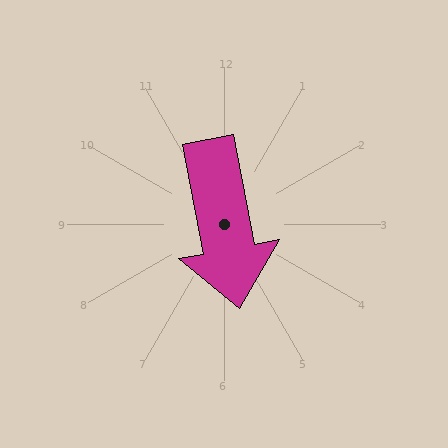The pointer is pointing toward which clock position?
Roughly 6 o'clock.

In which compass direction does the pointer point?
South.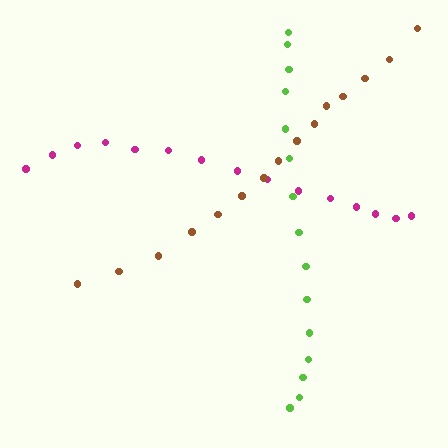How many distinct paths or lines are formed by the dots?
There are 3 distinct paths.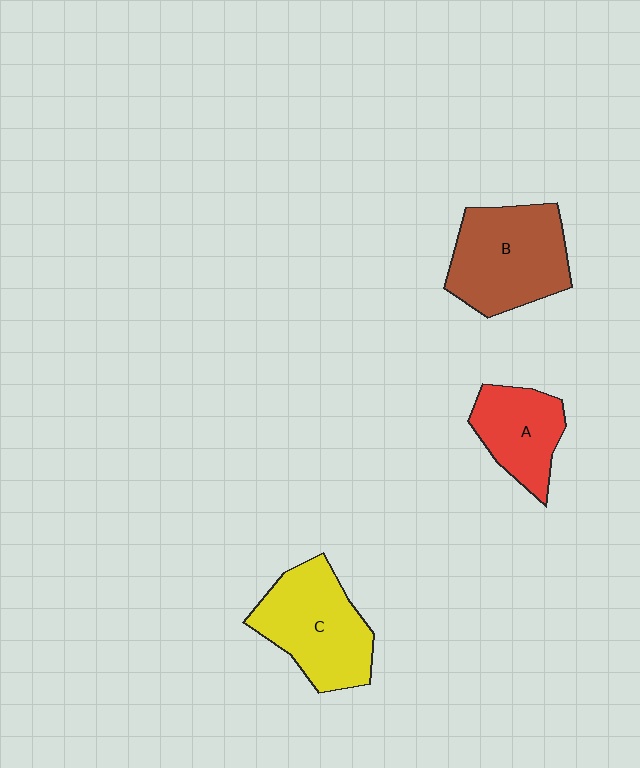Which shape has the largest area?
Shape B (brown).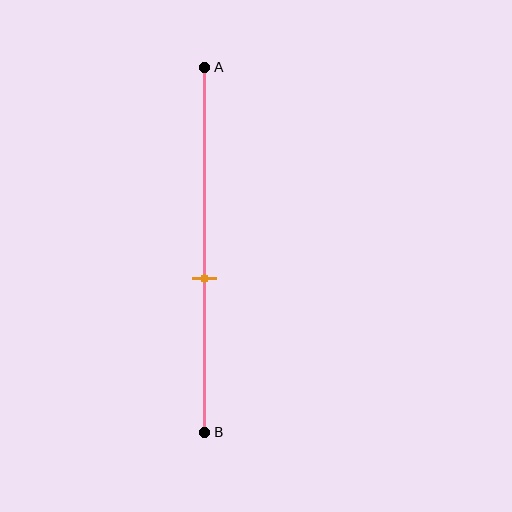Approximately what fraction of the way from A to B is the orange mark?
The orange mark is approximately 60% of the way from A to B.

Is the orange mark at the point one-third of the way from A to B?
No, the mark is at about 60% from A, not at the 33% one-third point.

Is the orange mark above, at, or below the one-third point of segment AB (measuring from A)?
The orange mark is below the one-third point of segment AB.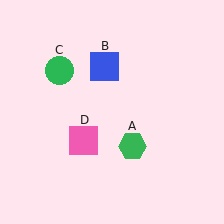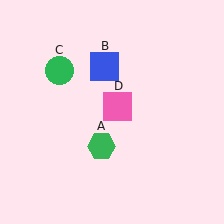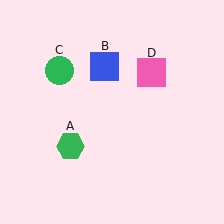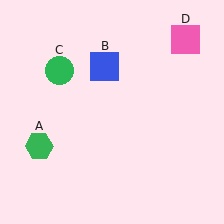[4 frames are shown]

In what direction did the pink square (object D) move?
The pink square (object D) moved up and to the right.